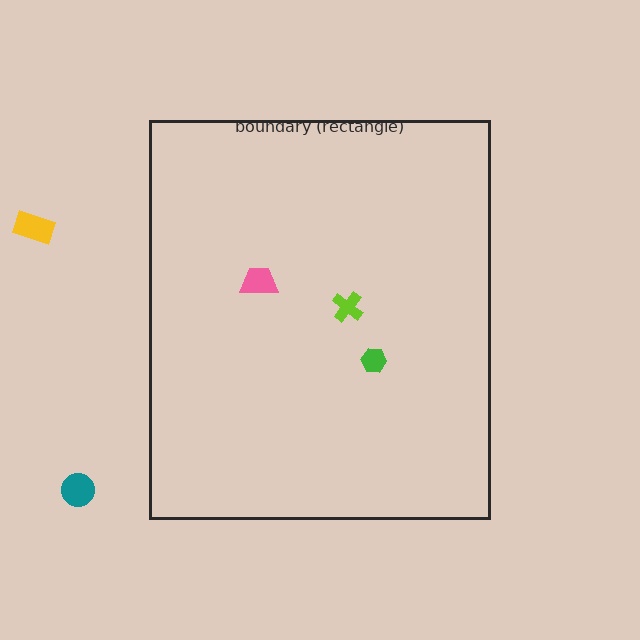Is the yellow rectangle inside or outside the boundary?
Outside.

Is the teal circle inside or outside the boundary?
Outside.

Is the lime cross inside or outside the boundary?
Inside.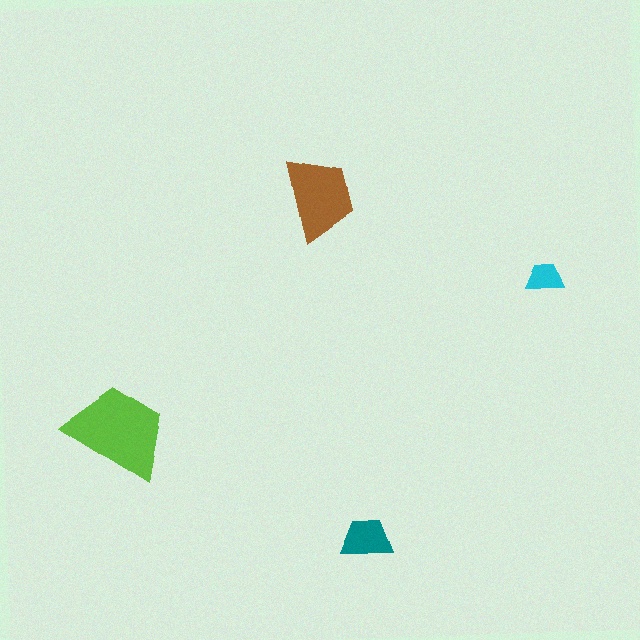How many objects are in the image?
There are 4 objects in the image.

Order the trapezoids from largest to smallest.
the lime one, the brown one, the teal one, the cyan one.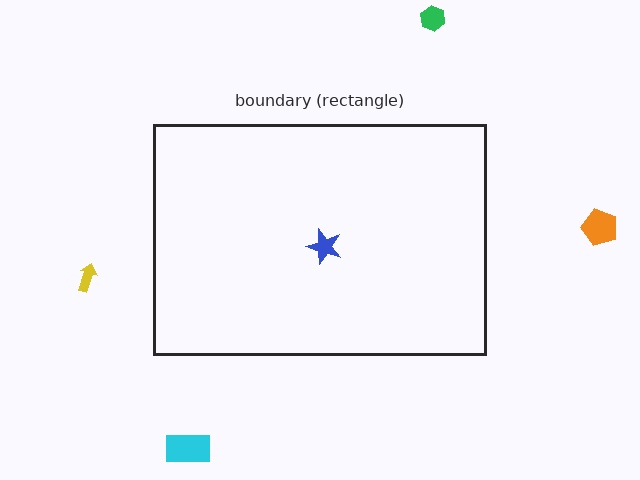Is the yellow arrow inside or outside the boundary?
Outside.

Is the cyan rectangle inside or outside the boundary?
Outside.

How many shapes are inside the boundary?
1 inside, 4 outside.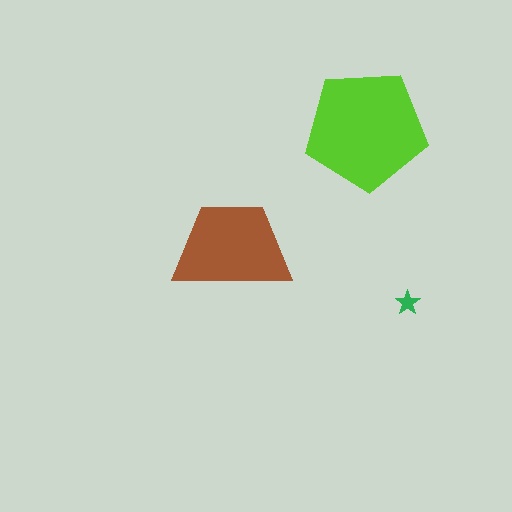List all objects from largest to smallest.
The lime pentagon, the brown trapezoid, the green star.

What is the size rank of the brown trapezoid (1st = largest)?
2nd.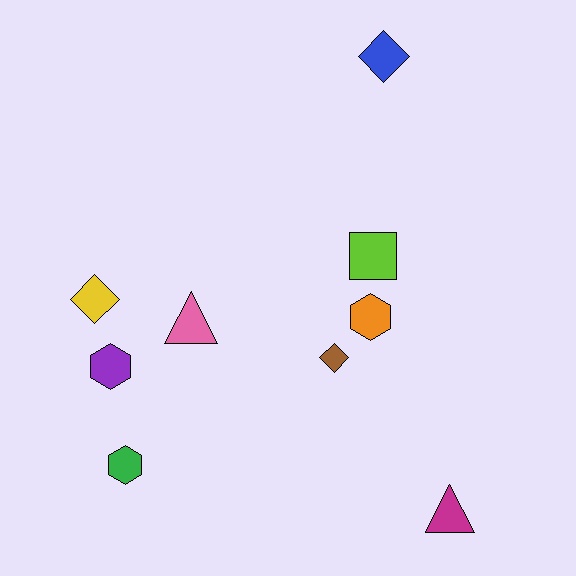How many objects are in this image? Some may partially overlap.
There are 9 objects.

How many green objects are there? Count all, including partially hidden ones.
There is 1 green object.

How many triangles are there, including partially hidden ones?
There are 2 triangles.